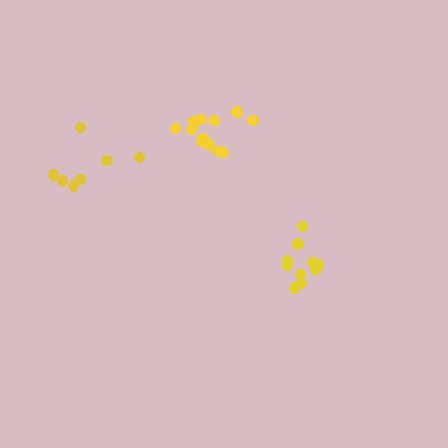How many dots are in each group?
Group 1: 10 dots, Group 2: 7 dots, Group 3: 13 dots (30 total).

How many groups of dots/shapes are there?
There are 3 groups.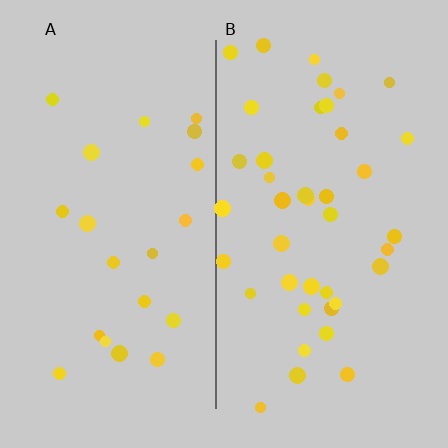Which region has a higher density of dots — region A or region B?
B (the right).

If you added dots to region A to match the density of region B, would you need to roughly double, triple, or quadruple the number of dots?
Approximately double.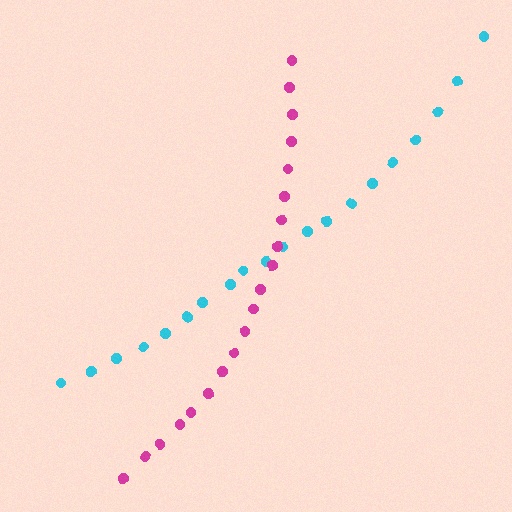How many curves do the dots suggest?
There are 2 distinct paths.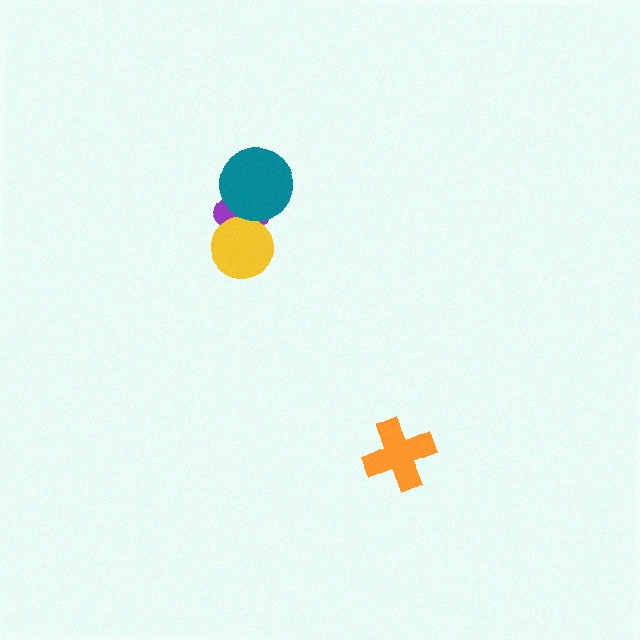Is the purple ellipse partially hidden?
Yes, it is partially covered by another shape.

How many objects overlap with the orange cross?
0 objects overlap with the orange cross.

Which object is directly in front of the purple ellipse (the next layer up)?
The yellow circle is directly in front of the purple ellipse.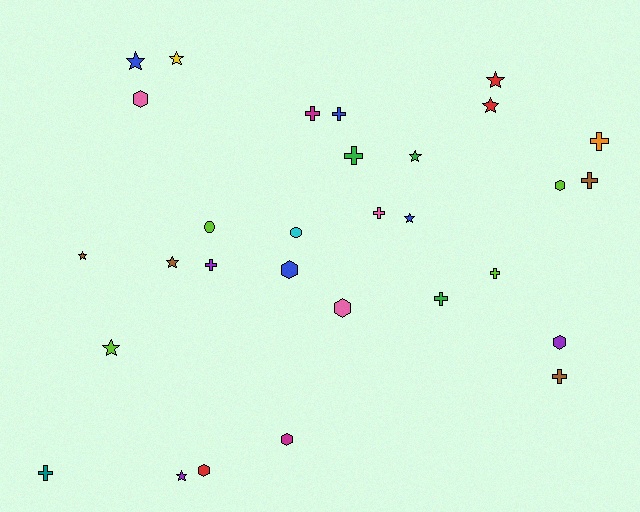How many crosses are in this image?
There are 11 crosses.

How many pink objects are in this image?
There are 3 pink objects.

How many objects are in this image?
There are 30 objects.